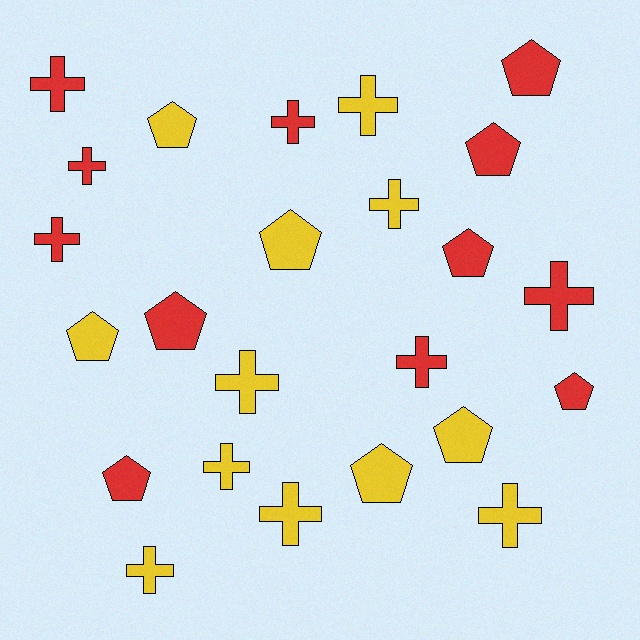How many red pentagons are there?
There are 6 red pentagons.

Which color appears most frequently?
Red, with 12 objects.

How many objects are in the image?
There are 24 objects.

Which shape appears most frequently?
Cross, with 13 objects.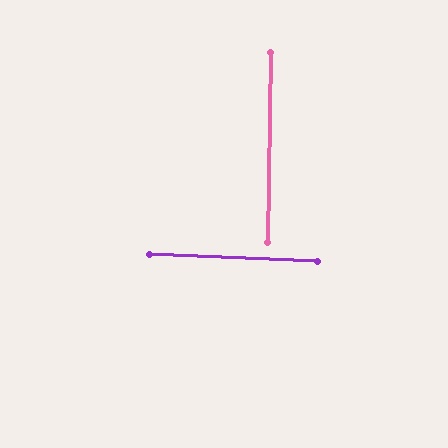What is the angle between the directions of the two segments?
Approximately 88 degrees.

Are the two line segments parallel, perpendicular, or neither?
Perpendicular — they meet at approximately 88°.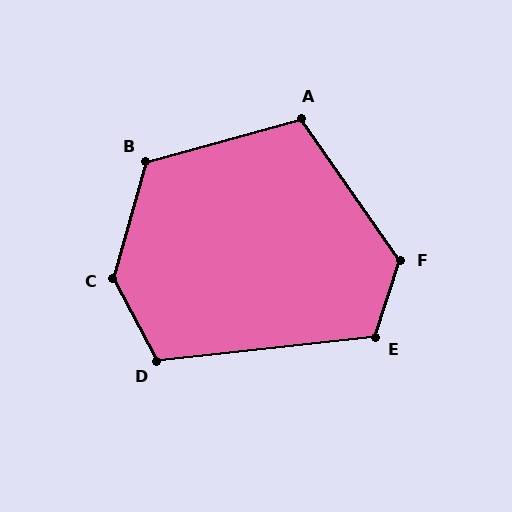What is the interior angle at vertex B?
Approximately 121 degrees (obtuse).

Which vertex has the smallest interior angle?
A, at approximately 109 degrees.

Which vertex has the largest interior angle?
C, at approximately 136 degrees.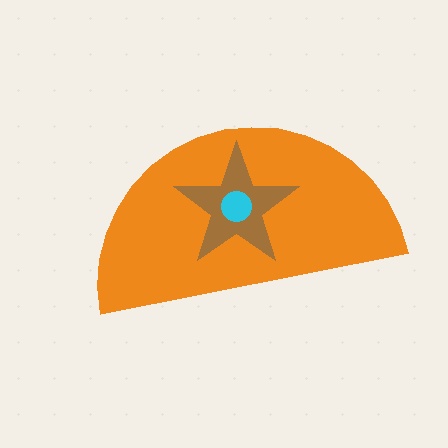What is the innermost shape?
The cyan circle.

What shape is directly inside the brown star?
The cyan circle.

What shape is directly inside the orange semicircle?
The brown star.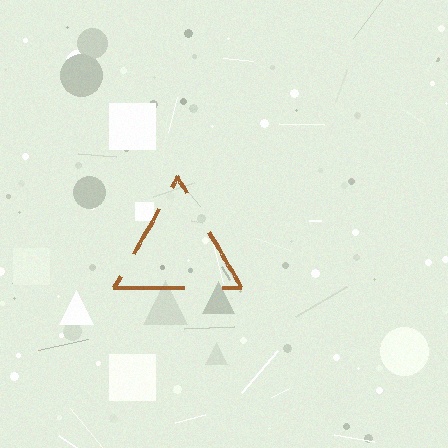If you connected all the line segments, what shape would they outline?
They would outline a triangle.